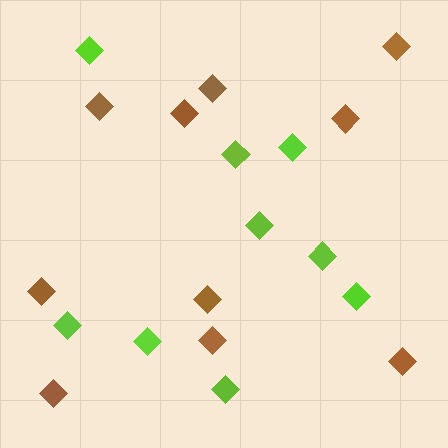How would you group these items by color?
There are 2 groups: one group of brown diamonds (10) and one group of lime diamonds (9).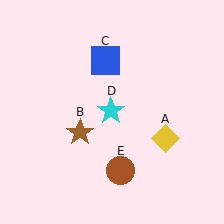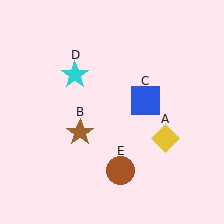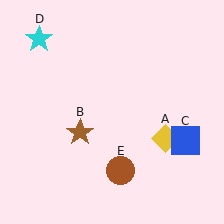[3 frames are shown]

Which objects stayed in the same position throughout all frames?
Yellow diamond (object A) and brown star (object B) and brown circle (object E) remained stationary.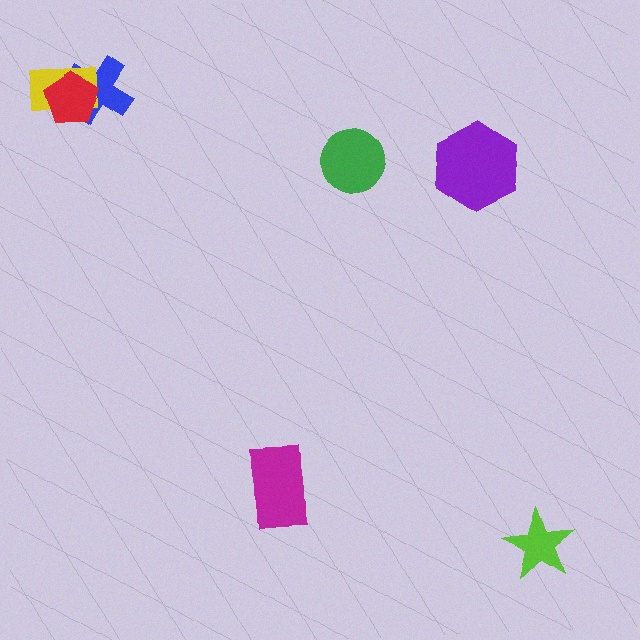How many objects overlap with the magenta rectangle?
0 objects overlap with the magenta rectangle.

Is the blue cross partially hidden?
Yes, it is partially covered by another shape.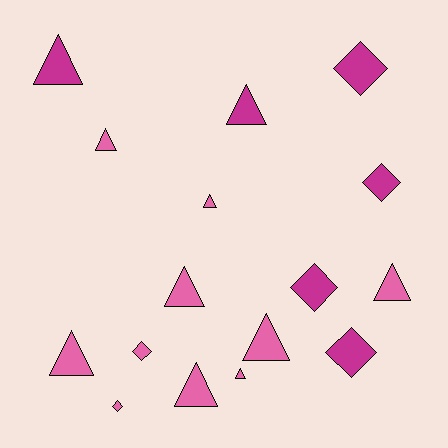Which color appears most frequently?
Pink, with 10 objects.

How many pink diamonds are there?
There are 2 pink diamonds.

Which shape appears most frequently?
Triangle, with 10 objects.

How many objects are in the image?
There are 16 objects.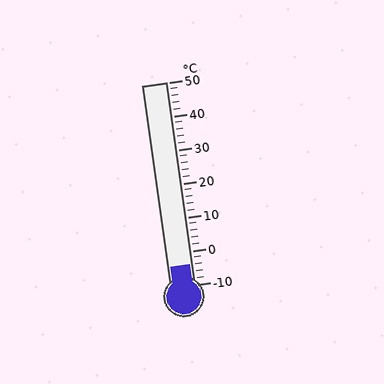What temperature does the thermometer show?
The thermometer shows approximately -4°C.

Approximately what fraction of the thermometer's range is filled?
The thermometer is filled to approximately 10% of its range.